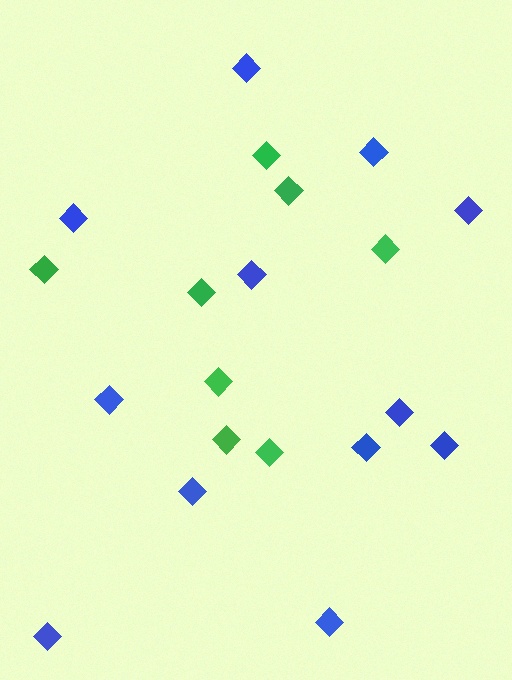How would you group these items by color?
There are 2 groups: one group of green diamonds (8) and one group of blue diamonds (12).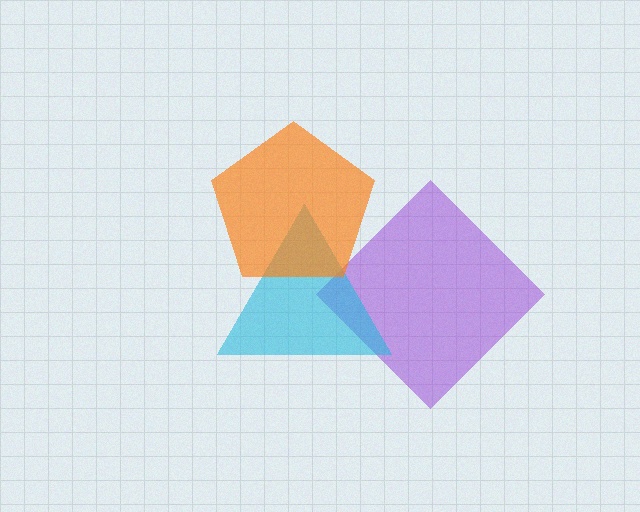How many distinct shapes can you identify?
There are 3 distinct shapes: a purple diamond, a cyan triangle, an orange pentagon.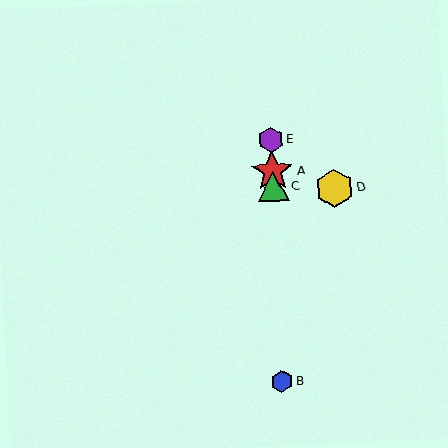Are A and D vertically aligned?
No, A is at x≈273 and D is at x≈335.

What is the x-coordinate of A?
Object A is at x≈273.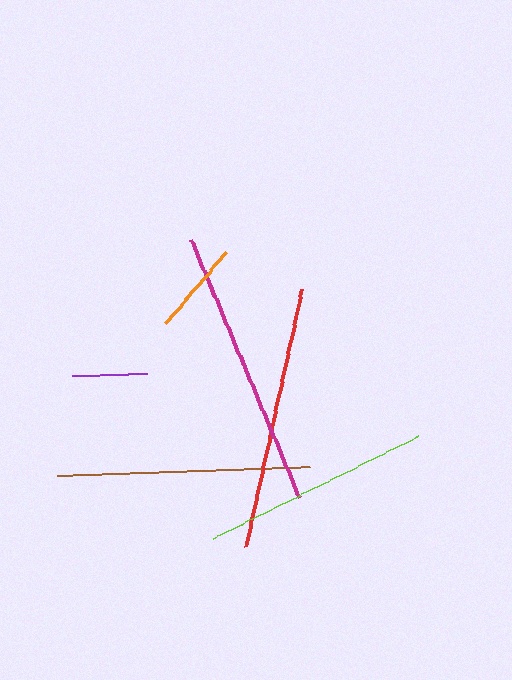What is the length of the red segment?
The red segment is approximately 264 pixels long.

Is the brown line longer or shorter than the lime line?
The brown line is longer than the lime line.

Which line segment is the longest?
The magenta line is the longest at approximately 279 pixels.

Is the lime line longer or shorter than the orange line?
The lime line is longer than the orange line.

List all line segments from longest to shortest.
From longest to shortest: magenta, red, brown, lime, orange, purple.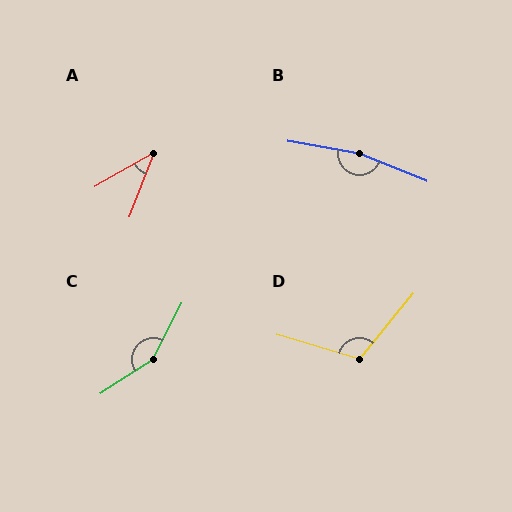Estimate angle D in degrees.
Approximately 112 degrees.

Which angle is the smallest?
A, at approximately 39 degrees.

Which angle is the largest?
B, at approximately 168 degrees.